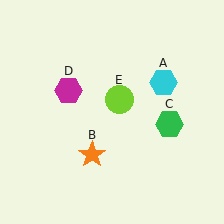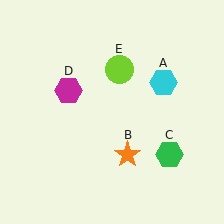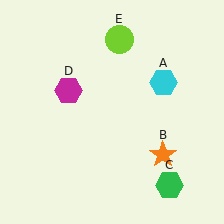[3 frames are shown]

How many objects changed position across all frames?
3 objects changed position: orange star (object B), green hexagon (object C), lime circle (object E).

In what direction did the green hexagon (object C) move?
The green hexagon (object C) moved down.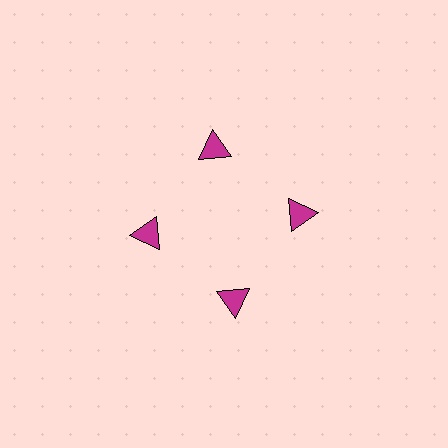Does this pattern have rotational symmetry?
Yes, this pattern has 4-fold rotational symmetry. It looks the same after rotating 90 degrees around the center.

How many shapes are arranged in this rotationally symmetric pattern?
There are 4 shapes, arranged in 4 groups of 1.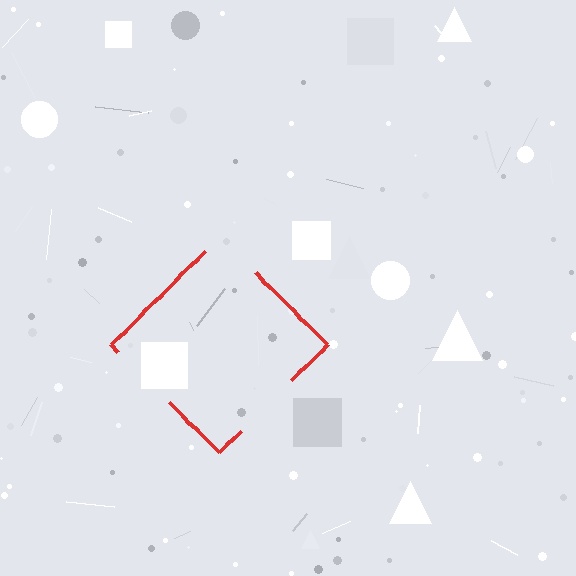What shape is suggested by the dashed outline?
The dashed outline suggests a diamond.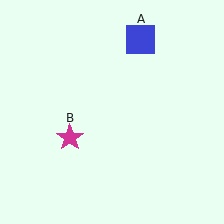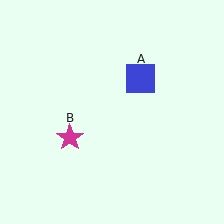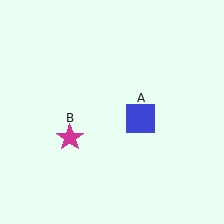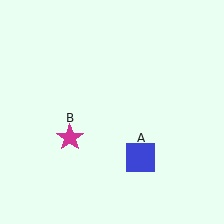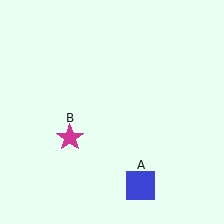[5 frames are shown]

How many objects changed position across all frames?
1 object changed position: blue square (object A).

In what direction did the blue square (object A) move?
The blue square (object A) moved down.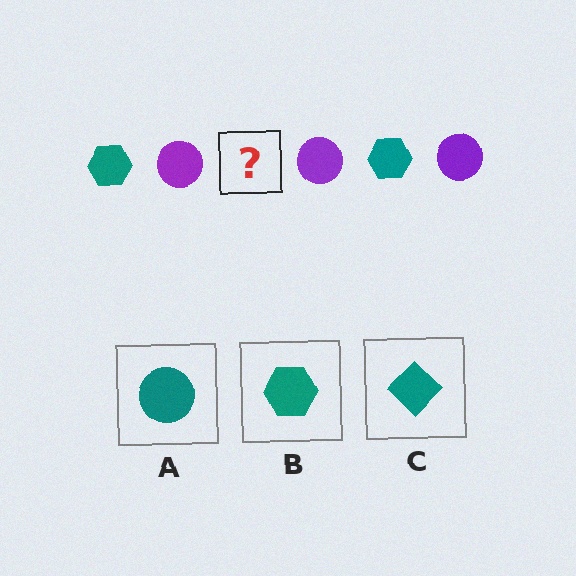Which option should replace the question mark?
Option B.